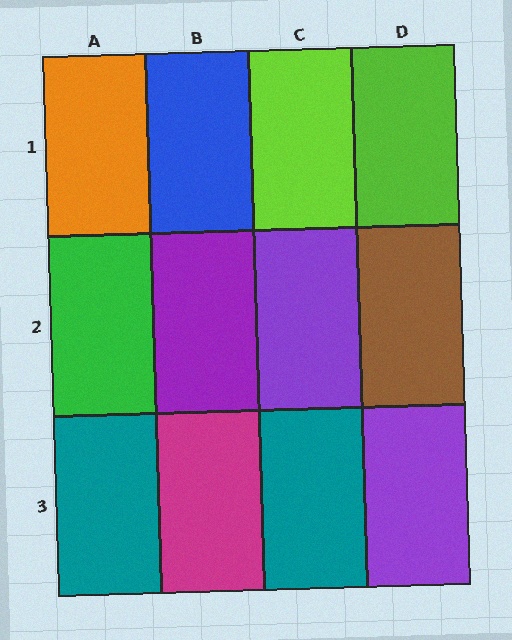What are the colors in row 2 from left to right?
Green, purple, purple, brown.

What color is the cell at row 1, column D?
Lime.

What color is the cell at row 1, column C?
Lime.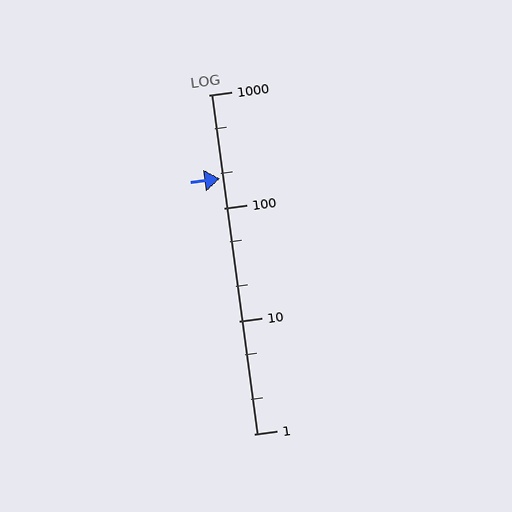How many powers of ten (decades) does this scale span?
The scale spans 3 decades, from 1 to 1000.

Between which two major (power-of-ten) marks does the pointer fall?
The pointer is between 100 and 1000.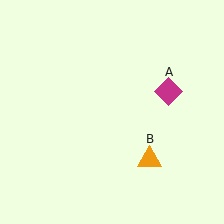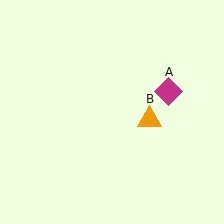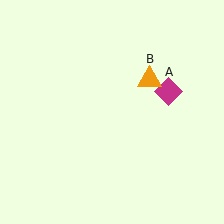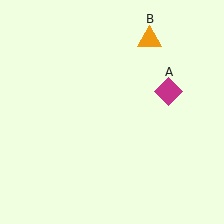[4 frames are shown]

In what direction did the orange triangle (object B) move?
The orange triangle (object B) moved up.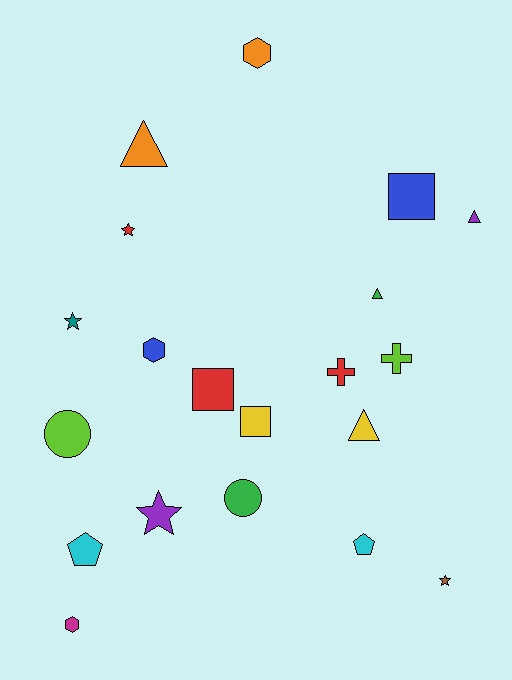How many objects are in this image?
There are 20 objects.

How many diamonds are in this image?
There are no diamonds.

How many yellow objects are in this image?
There are 2 yellow objects.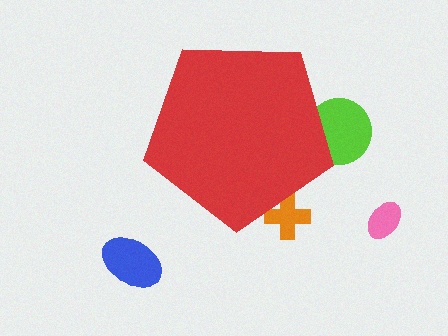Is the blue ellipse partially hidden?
No, the blue ellipse is fully visible.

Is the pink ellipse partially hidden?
No, the pink ellipse is fully visible.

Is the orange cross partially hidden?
Yes, the orange cross is partially hidden behind the red pentagon.